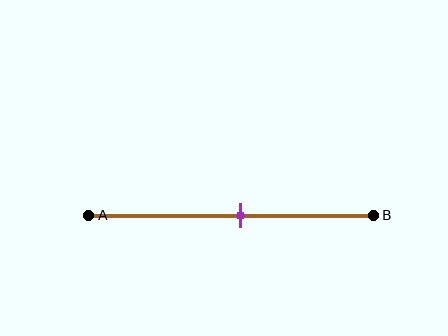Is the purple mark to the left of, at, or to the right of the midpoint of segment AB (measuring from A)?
The purple mark is to the right of the midpoint of segment AB.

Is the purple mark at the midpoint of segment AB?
No, the mark is at about 55% from A, not at the 50% midpoint.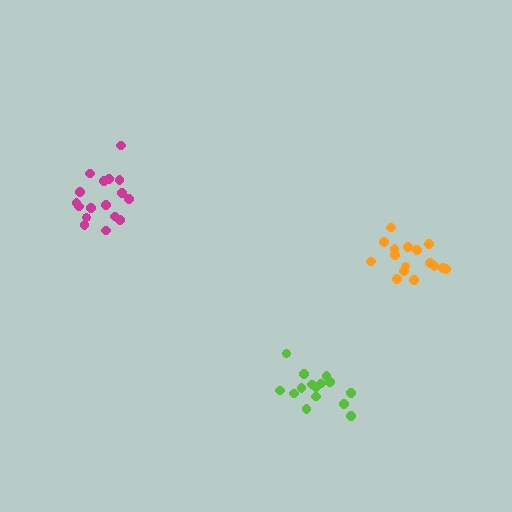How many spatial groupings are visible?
There are 3 spatial groupings.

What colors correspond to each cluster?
The clusters are colored: lime, orange, magenta.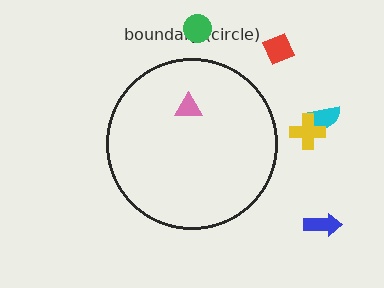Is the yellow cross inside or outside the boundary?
Outside.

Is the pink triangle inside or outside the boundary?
Inside.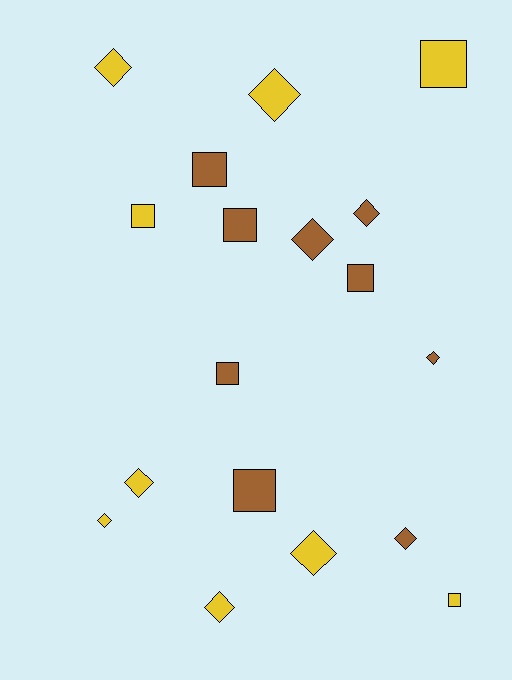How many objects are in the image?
There are 18 objects.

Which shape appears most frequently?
Diamond, with 10 objects.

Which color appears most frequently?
Brown, with 9 objects.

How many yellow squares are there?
There are 3 yellow squares.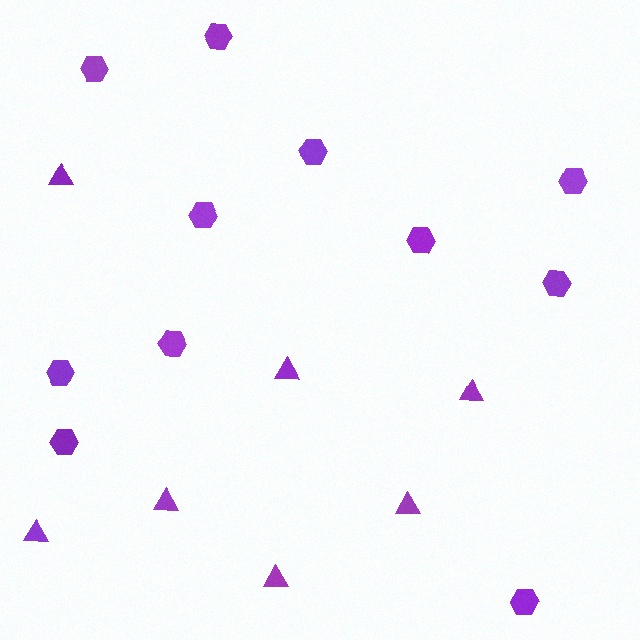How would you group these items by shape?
There are 2 groups: one group of triangles (7) and one group of hexagons (11).